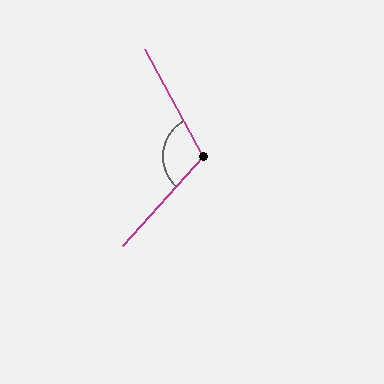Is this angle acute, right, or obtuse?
It is obtuse.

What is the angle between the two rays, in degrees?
Approximately 109 degrees.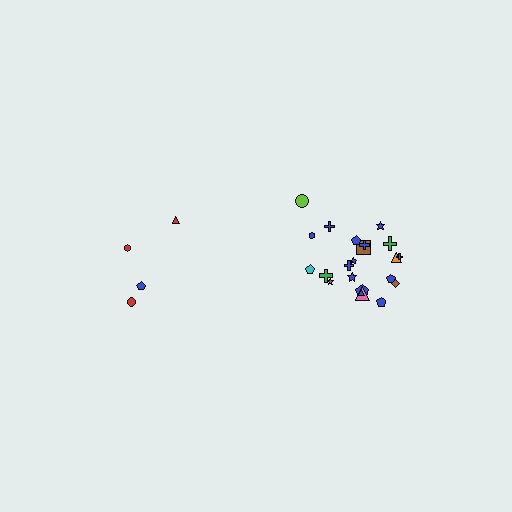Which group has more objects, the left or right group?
The right group.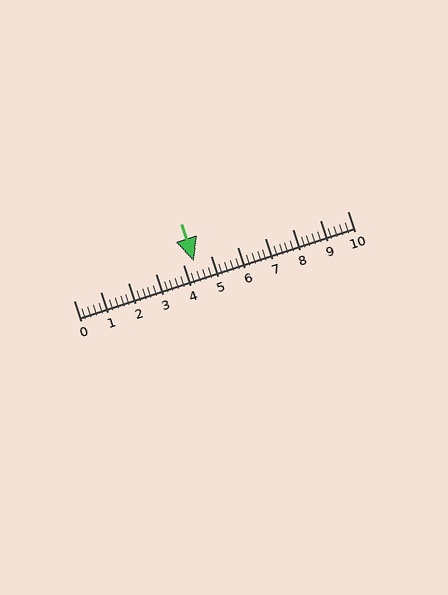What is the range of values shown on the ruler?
The ruler shows values from 0 to 10.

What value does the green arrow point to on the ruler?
The green arrow points to approximately 4.4.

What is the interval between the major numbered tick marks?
The major tick marks are spaced 1 units apart.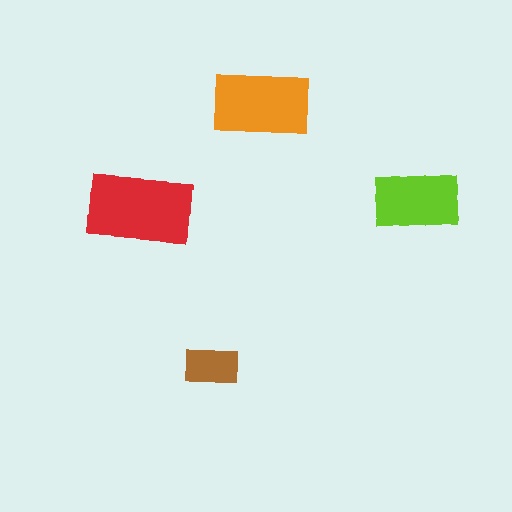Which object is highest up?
The orange rectangle is topmost.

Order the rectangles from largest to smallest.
the red one, the orange one, the lime one, the brown one.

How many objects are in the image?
There are 4 objects in the image.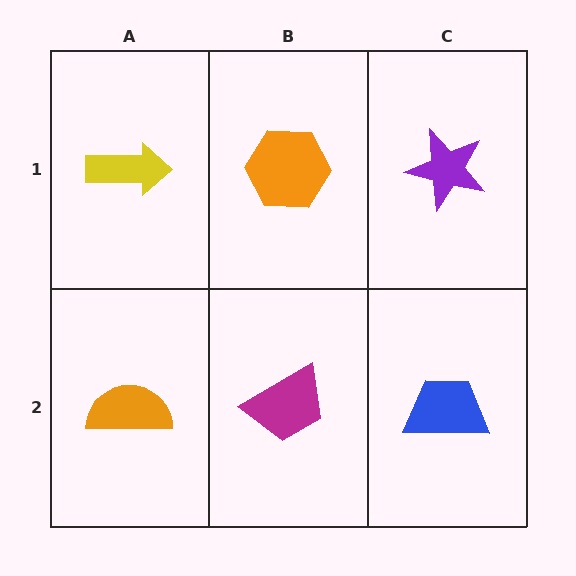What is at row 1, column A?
A yellow arrow.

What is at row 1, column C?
A purple star.